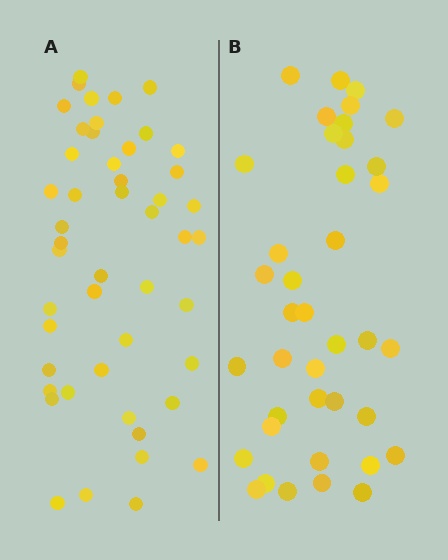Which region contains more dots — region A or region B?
Region A (the left region) has more dots.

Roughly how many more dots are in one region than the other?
Region A has roughly 8 or so more dots than region B.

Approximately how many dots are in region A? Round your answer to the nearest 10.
About 50 dots. (The exact count is 48, which rounds to 50.)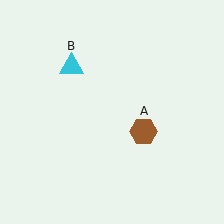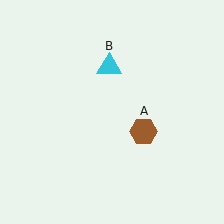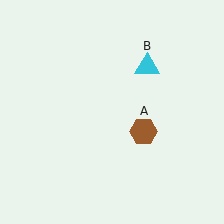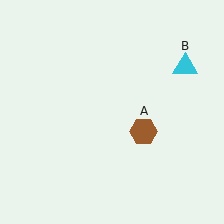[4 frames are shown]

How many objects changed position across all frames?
1 object changed position: cyan triangle (object B).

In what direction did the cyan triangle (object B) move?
The cyan triangle (object B) moved right.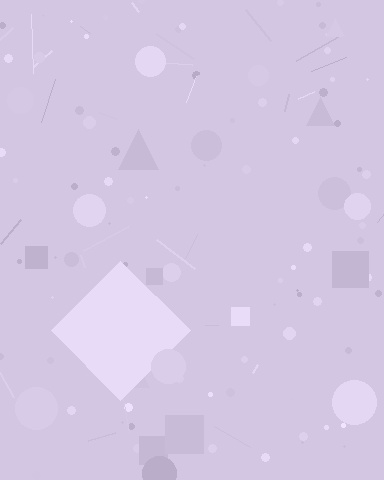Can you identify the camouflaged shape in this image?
The camouflaged shape is a diamond.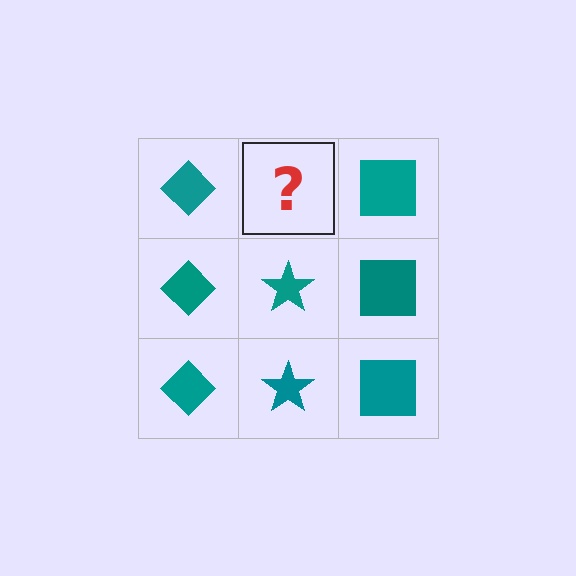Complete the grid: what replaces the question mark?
The question mark should be replaced with a teal star.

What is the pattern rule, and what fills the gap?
The rule is that each column has a consistent shape. The gap should be filled with a teal star.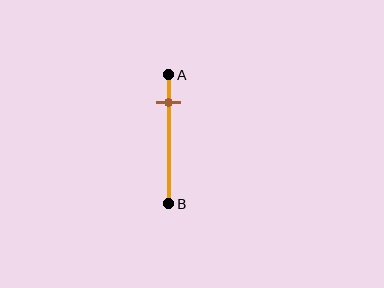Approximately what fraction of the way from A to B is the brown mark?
The brown mark is approximately 20% of the way from A to B.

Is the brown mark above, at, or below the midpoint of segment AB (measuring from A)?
The brown mark is above the midpoint of segment AB.